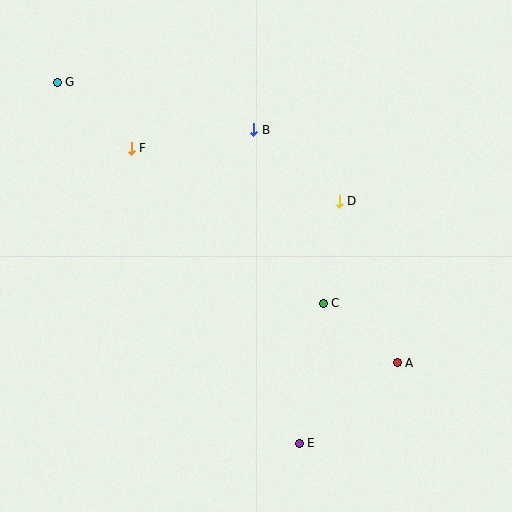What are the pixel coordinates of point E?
Point E is at (299, 443).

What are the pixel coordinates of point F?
Point F is at (131, 148).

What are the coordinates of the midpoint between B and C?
The midpoint between B and C is at (288, 216).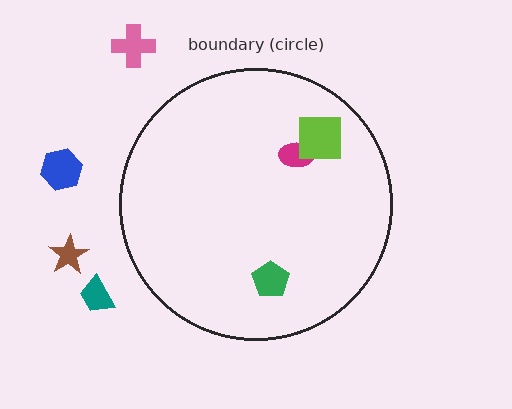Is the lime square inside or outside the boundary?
Inside.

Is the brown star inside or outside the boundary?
Outside.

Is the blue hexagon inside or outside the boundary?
Outside.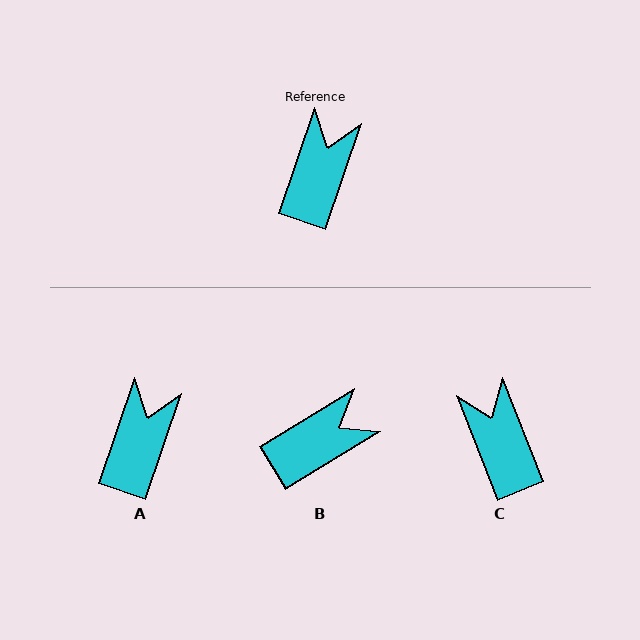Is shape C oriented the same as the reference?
No, it is off by about 40 degrees.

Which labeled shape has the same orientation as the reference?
A.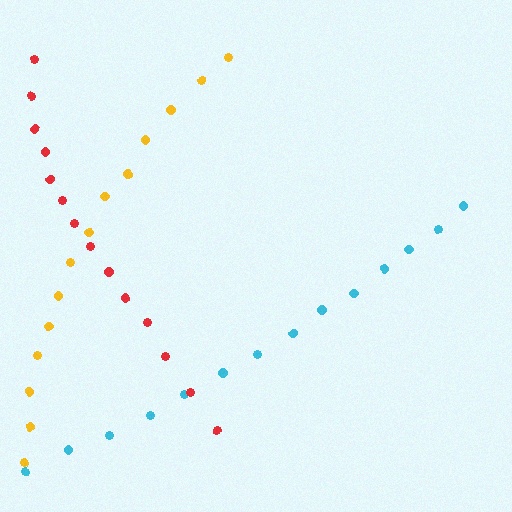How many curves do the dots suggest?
There are 3 distinct paths.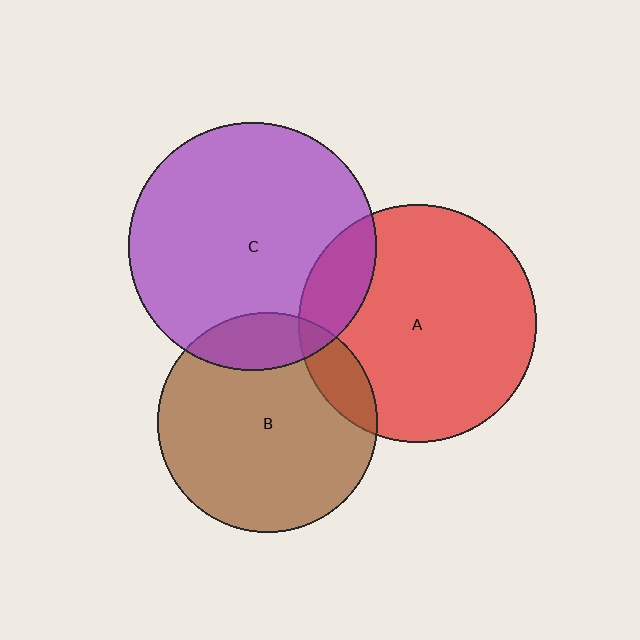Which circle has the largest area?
Circle C (purple).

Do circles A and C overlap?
Yes.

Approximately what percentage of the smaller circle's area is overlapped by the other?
Approximately 15%.